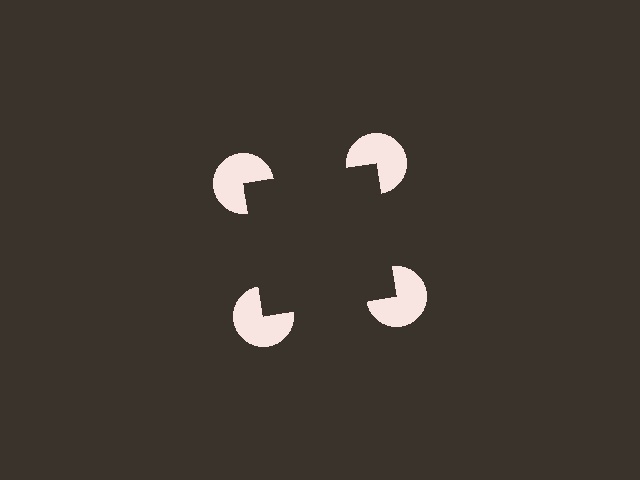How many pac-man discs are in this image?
There are 4 — one at each vertex of the illusory square.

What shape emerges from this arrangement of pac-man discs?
An illusory square — its edges are inferred from the aligned wedge cuts in the pac-man discs, not physically drawn.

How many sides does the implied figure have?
4 sides.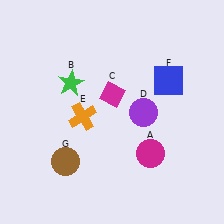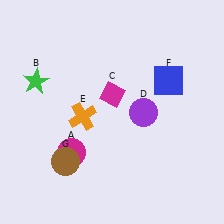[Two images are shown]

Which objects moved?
The objects that moved are: the magenta circle (A), the green star (B).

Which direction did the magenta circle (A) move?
The magenta circle (A) moved left.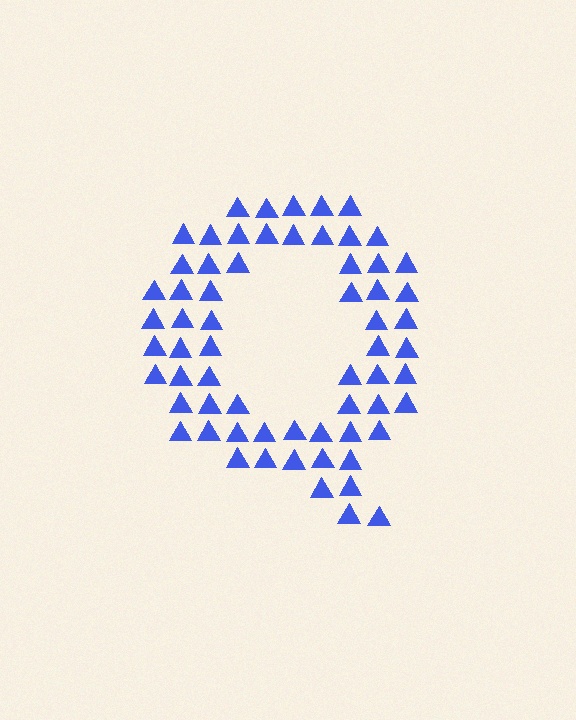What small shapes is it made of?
It is made of small triangles.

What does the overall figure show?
The overall figure shows the letter Q.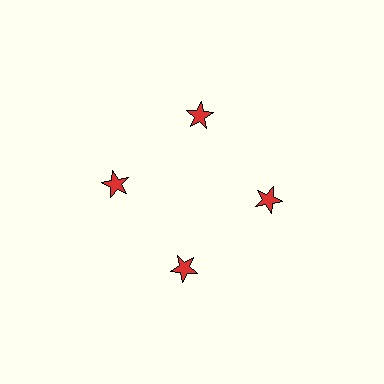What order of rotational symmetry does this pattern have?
This pattern has 4-fold rotational symmetry.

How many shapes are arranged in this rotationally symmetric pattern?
There are 4 shapes, arranged in 4 groups of 1.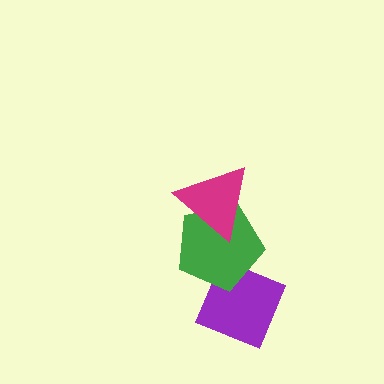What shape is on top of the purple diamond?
The green pentagon is on top of the purple diamond.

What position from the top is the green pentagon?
The green pentagon is 2nd from the top.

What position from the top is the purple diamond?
The purple diamond is 3rd from the top.